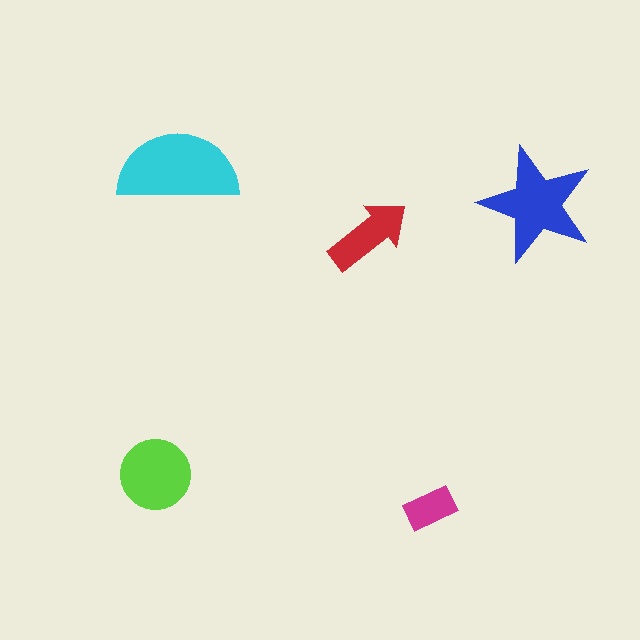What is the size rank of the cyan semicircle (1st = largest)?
1st.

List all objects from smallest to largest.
The magenta rectangle, the red arrow, the lime circle, the blue star, the cyan semicircle.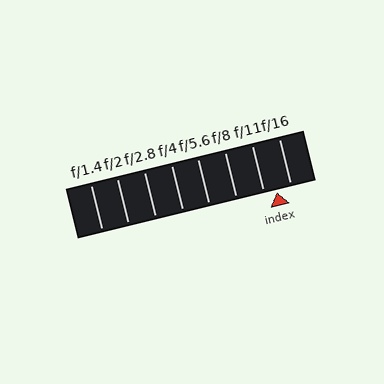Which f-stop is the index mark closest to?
The index mark is closest to f/11.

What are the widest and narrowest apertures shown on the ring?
The widest aperture shown is f/1.4 and the narrowest is f/16.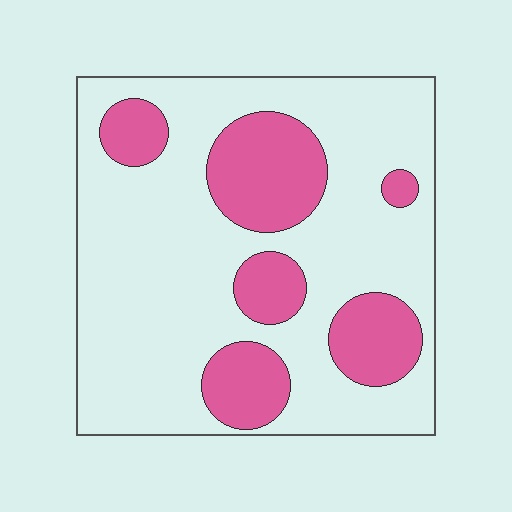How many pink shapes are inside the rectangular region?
6.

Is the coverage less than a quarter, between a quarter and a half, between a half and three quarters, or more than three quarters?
Between a quarter and a half.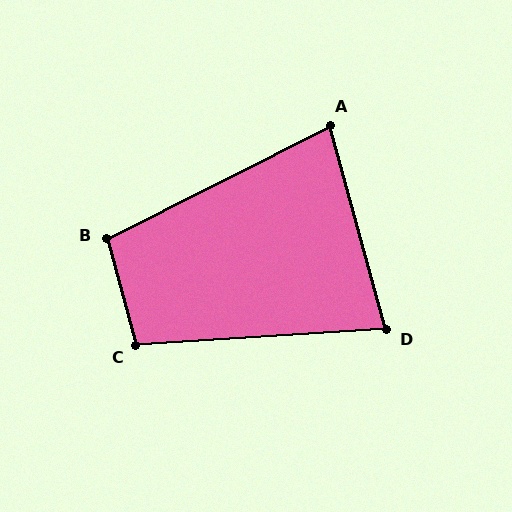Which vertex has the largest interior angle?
B, at approximately 102 degrees.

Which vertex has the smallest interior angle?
D, at approximately 78 degrees.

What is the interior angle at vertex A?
Approximately 79 degrees (acute).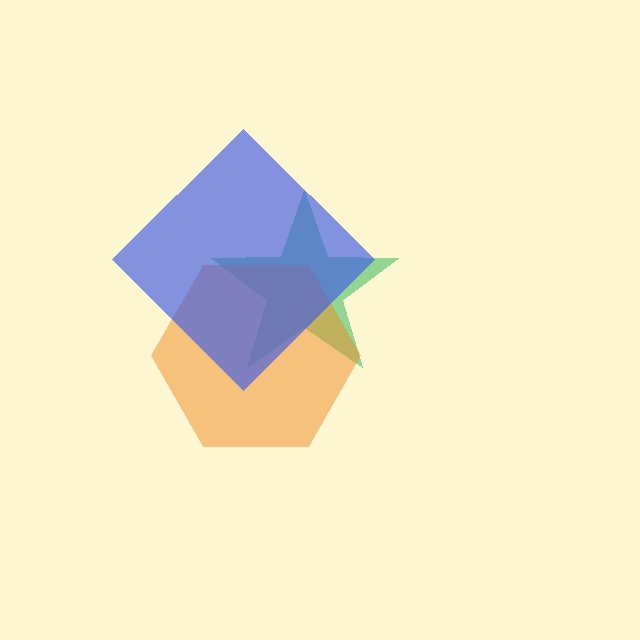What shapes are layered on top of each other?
The layered shapes are: a green star, an orange hexagon, a blue diamond.